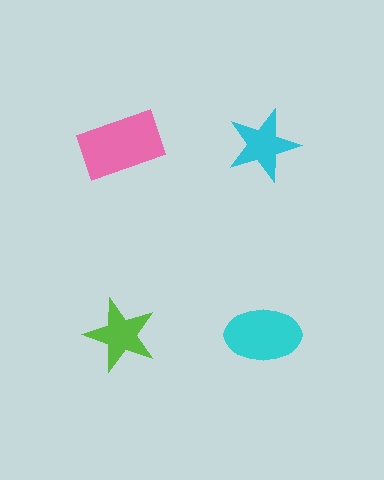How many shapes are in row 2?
2 shapes.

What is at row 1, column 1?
A pink rectangle.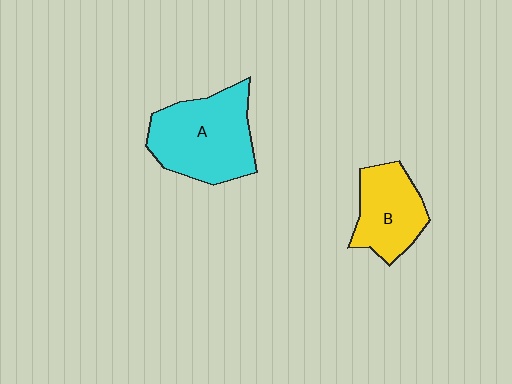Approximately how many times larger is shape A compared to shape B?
Approximately 1.5 times.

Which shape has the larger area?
Shape A (cyan).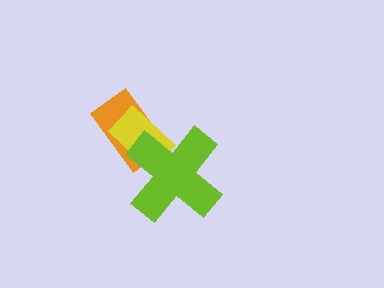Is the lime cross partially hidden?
No, no other shape covers it.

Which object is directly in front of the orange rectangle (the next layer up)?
The yellow rectangle is directly in front of the orange rectangle.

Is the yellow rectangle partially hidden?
Yes, it is partially covered by another shape.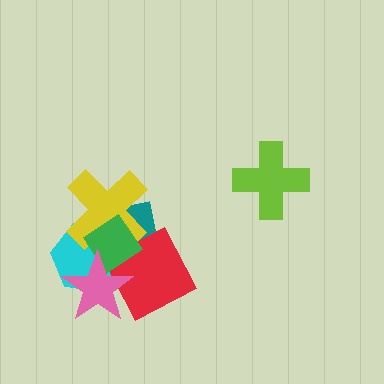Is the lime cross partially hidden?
No, no other shape covers it.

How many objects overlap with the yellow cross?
4 objects overlap with the yellow cross.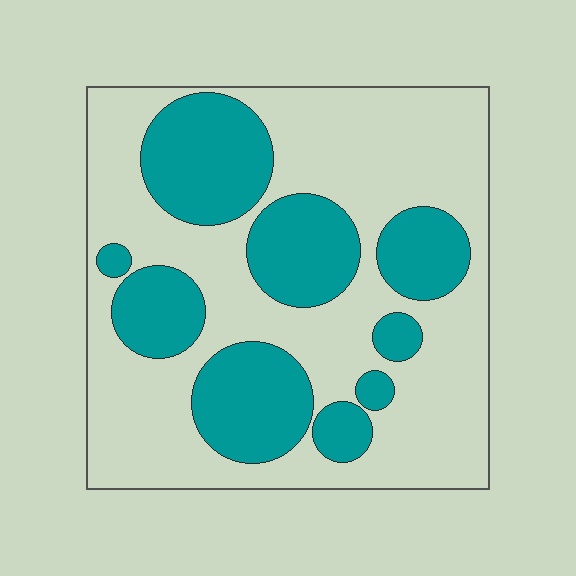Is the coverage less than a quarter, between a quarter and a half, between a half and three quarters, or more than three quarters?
Between a quarter and a half.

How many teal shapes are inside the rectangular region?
9.